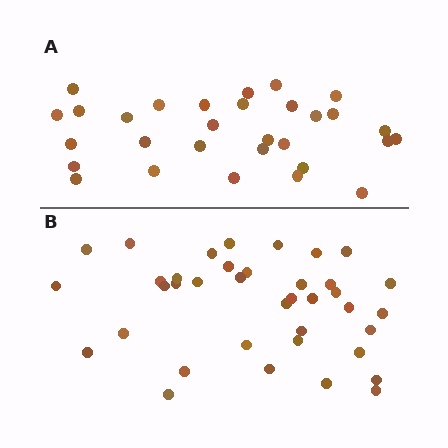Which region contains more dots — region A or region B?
Region B (the bottom region) has more dots.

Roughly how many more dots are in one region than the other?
Region B has roughly 8 or so more dots than region A.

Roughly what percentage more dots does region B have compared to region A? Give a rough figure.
About 25% more.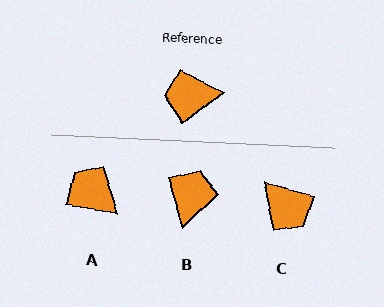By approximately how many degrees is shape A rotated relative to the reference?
Approximately 46 degrees clockwise.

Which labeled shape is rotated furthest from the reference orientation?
C, about 129 degrees away.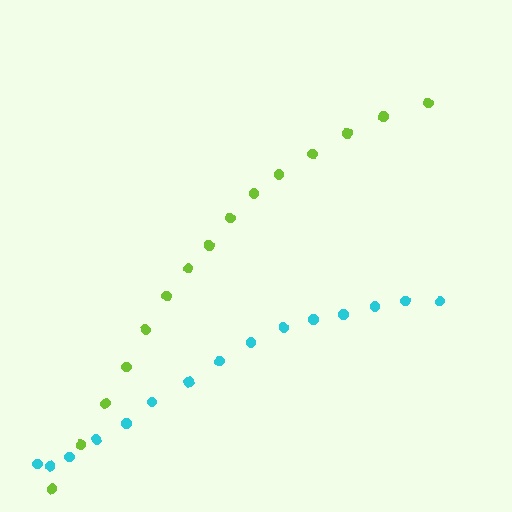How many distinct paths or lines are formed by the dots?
There are 2 distinct paths.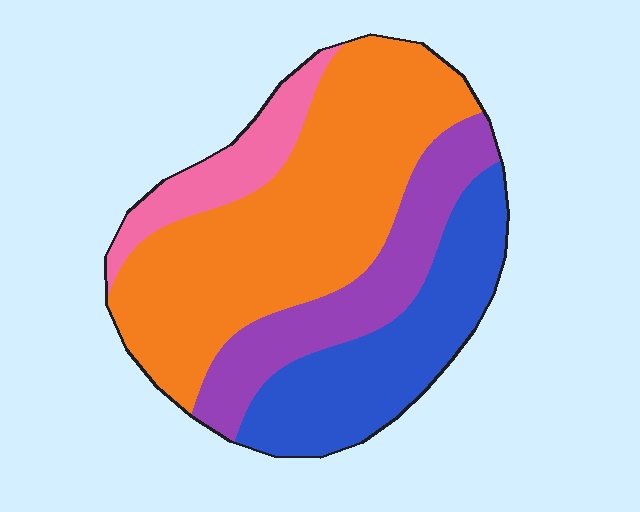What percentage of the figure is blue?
Blue covers about 25% of the figure.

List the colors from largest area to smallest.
From largest to smallest: orange, blue, purple, pink.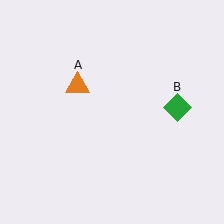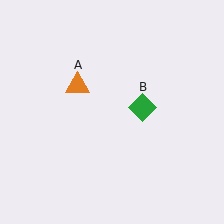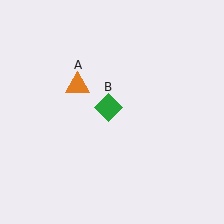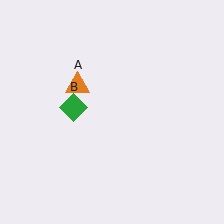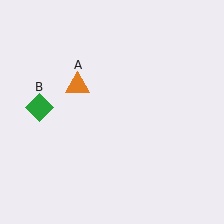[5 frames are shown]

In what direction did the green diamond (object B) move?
The green diamond (object B) moved left.